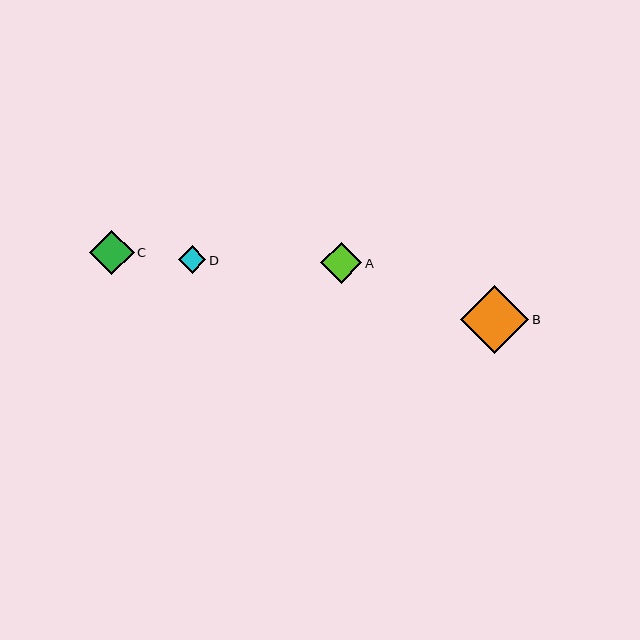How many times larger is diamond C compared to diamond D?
Diamond C is approximately 1.6 times the size of diamond D.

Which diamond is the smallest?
Diamond D is the smallest with a size of approximately 27 pixels.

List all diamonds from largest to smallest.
From largest to smallest: B, C, A, D.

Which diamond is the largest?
Diamond B is the largest with a size of approximately 69 pixels.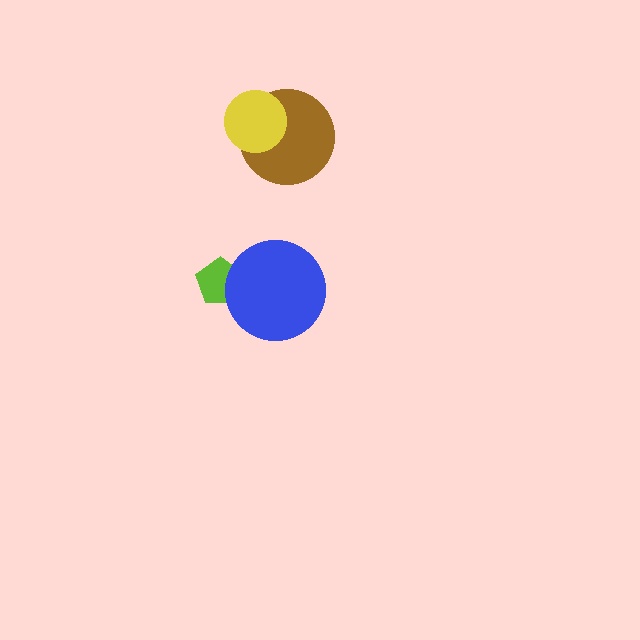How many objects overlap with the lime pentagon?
1 object overlaps with the lime pentagon.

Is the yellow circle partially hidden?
No, no other shape covers it.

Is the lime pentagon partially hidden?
Yes, it is partially covered by another shape.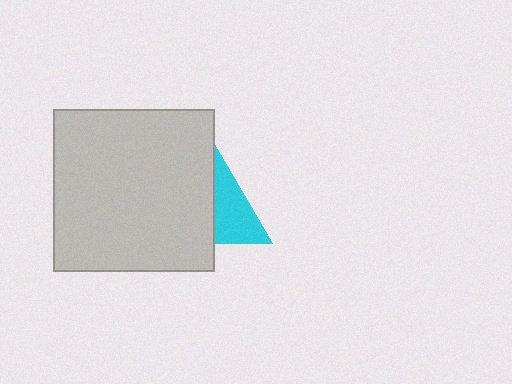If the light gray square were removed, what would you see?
You would see the complete cyan triangle.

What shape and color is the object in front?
The object in front is a light gray square.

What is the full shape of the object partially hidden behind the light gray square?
The partially hidden object is a cyan triangle.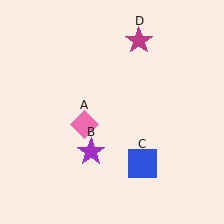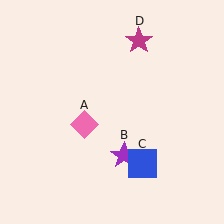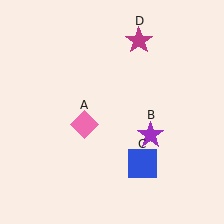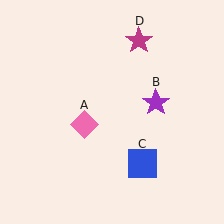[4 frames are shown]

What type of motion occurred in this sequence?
The purple star (object B) rotated counterclockwise around the center of the scene.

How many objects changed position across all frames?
1 object changed position: purple star (object B).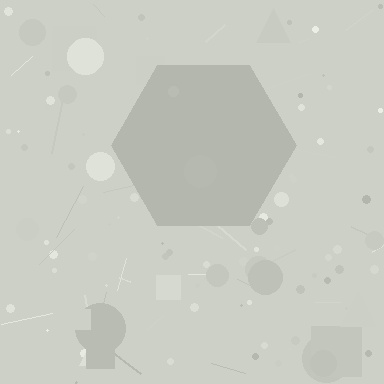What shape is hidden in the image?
A hexagon is hidden in the image.